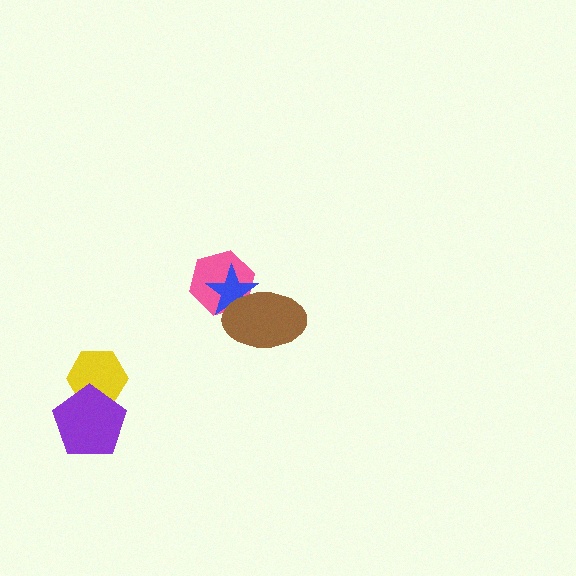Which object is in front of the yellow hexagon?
The purple pentagon is in front of the yellow hexagon.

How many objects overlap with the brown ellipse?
2 objects overlap with the brown ellipse.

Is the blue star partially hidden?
Yes, it is partially covered by another shape.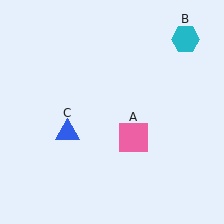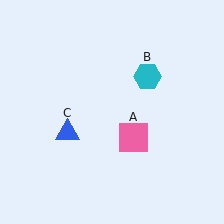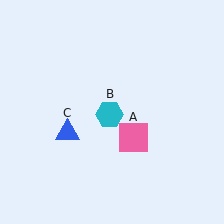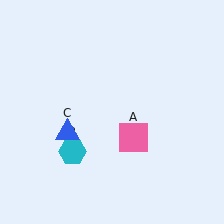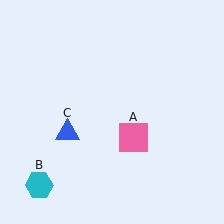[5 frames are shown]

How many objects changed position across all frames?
1 object changed position: cyan hexagon (object B).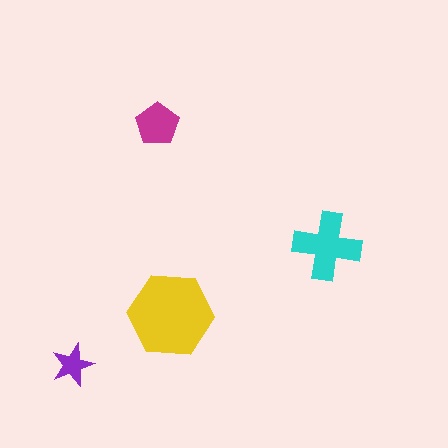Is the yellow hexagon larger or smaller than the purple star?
Larger.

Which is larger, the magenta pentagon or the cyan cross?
The cyan cross.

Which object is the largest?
The yellow hexagon.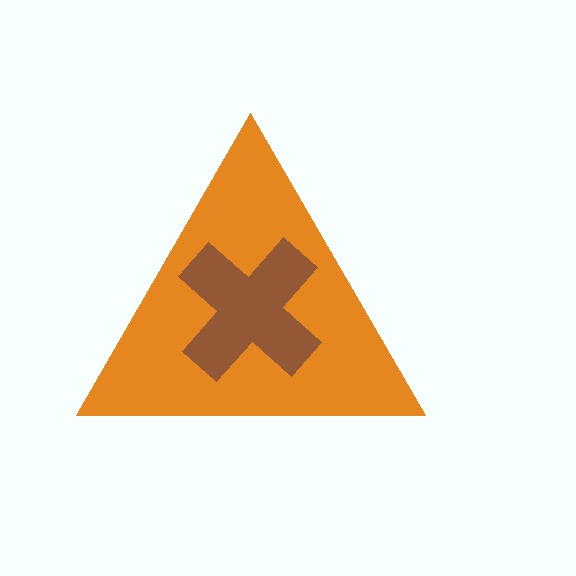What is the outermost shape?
The orange triangle.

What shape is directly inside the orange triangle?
The brown cross.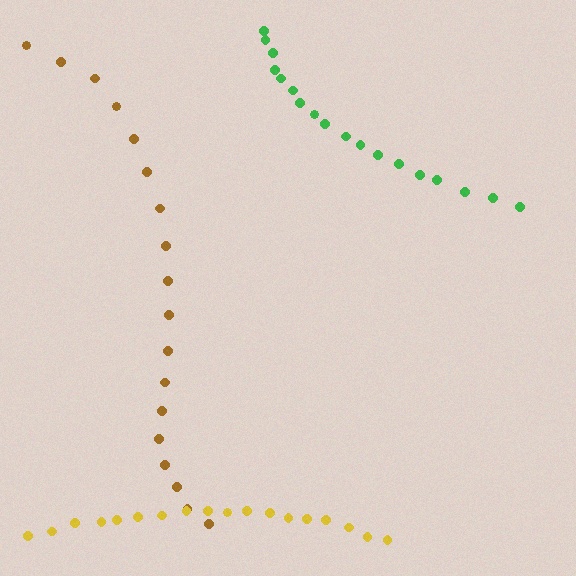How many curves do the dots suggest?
There are 3 distinct paths.